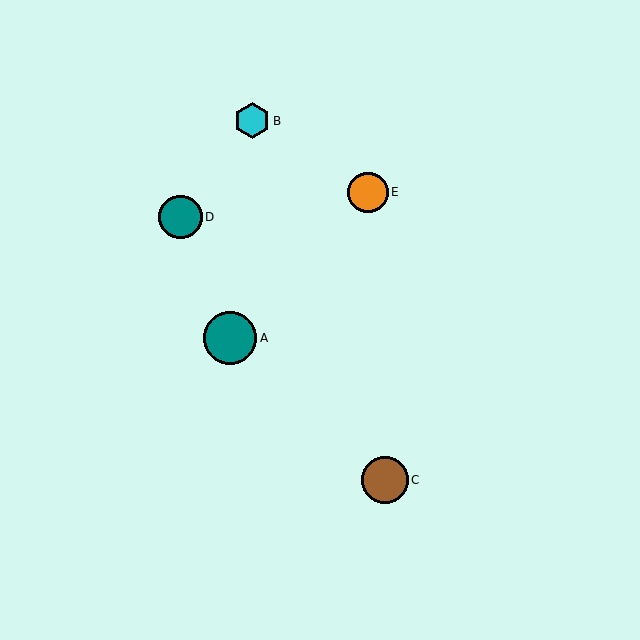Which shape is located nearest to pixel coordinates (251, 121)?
The cyan hexagon (labeled B) at (252, 121) is nearest to that location.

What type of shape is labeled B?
Shape B is a cyan hexagon.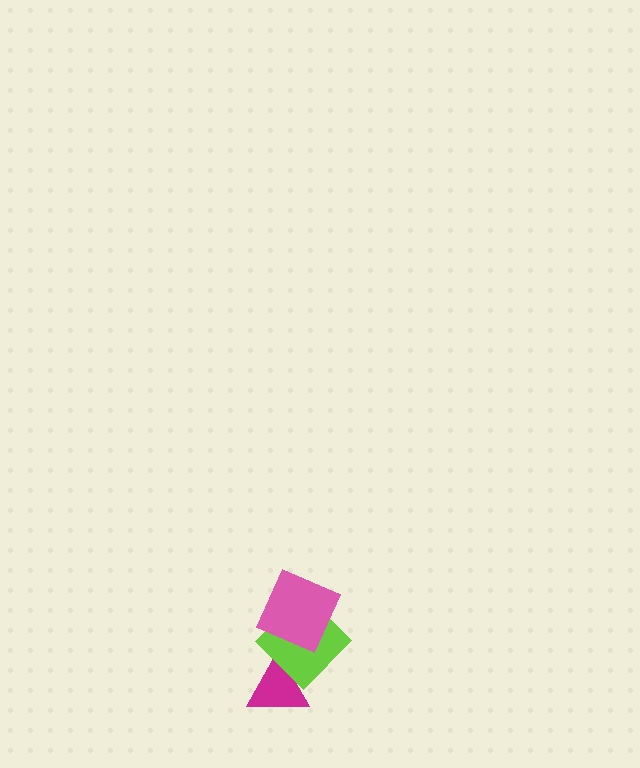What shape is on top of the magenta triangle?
The lime diamond is on top of the magenta triangle.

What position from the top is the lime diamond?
The lime diamond is 2nd from the top.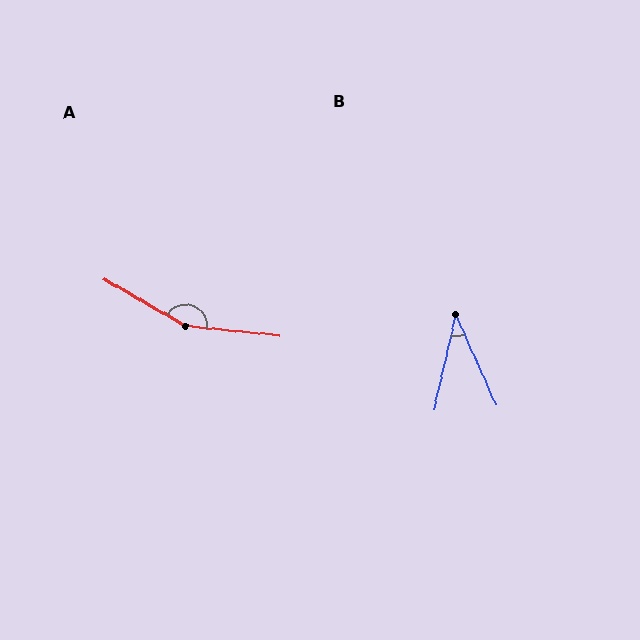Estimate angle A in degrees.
Approximately 156 degrees.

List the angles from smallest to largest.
B (37°), A (156°).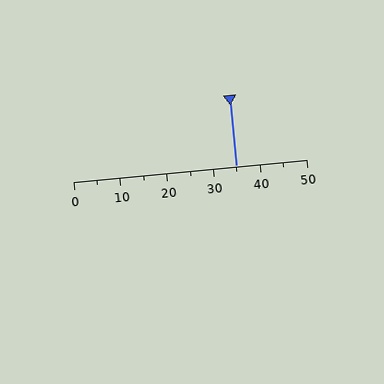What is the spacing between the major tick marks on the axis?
The major ticks are spaced 10 apart.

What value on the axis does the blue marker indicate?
The marker indicates approximately 35.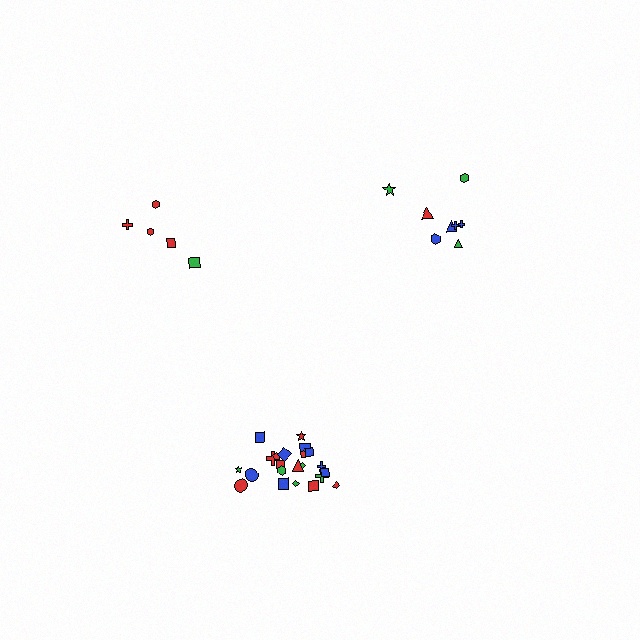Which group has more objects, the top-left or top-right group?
The top-right group.